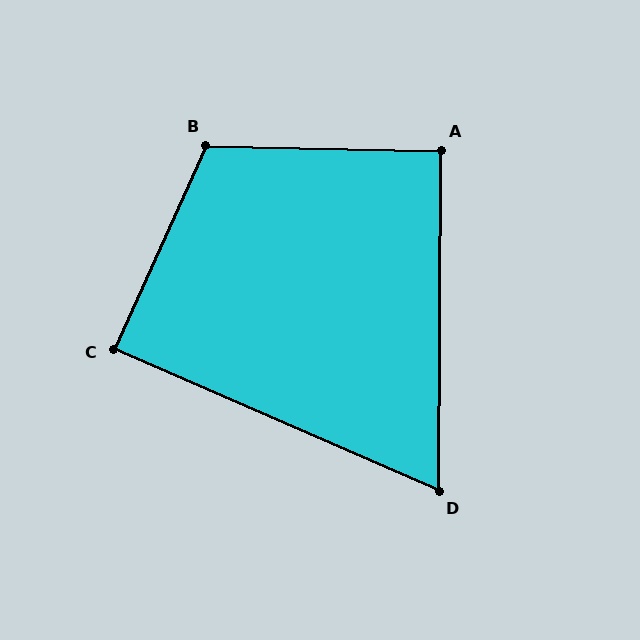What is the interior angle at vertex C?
Approximately 89 degrees (approximately right).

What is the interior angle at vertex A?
Approximately 91 degrees (approximately right).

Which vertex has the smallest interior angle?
D, at approximately 67 degrees.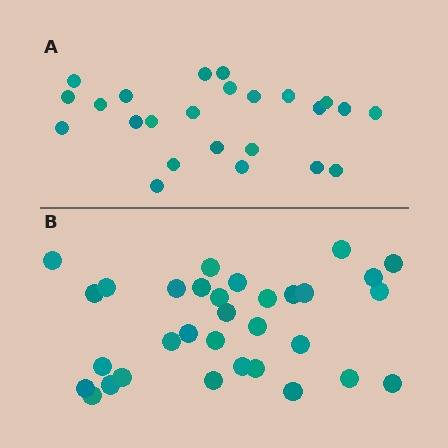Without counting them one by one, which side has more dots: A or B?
Region B (the bottom region) has more dots.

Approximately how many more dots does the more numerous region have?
Region B has roughly 8 or so more dots than region A.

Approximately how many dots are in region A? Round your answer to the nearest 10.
About 20 dots. (The exact count is 24, which rounds to 20.)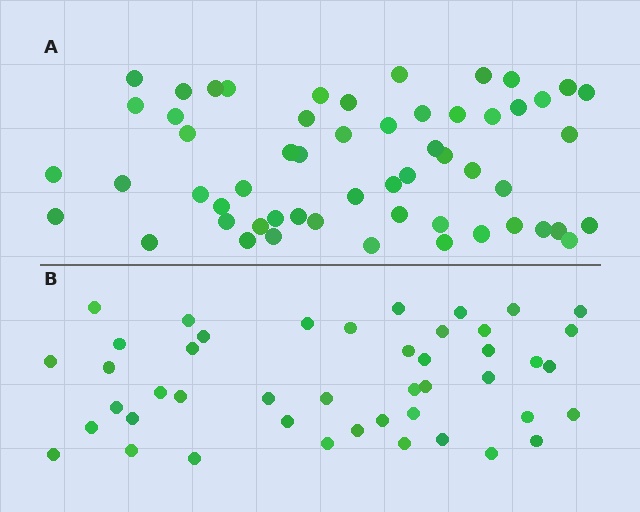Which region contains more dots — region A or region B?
Region A (the top region) has more dots.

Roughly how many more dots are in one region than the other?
Region A has roughly 12 or so more dots than region B.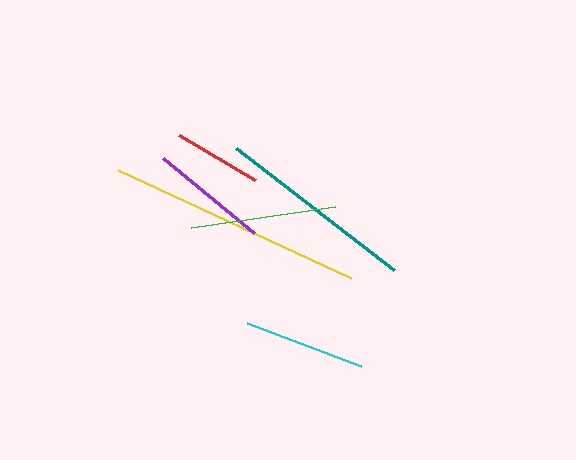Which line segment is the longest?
The yellow line is the longest at approximately 257 pixels.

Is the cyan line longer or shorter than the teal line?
The teal line is longer than the cyan line.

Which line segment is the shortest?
The red line is the shortest at approximately 88 pixels.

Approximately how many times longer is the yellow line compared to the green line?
The yellow line is approximately 1.8 times the length of the green line.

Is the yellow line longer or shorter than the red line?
The yellow line is longer than the red line.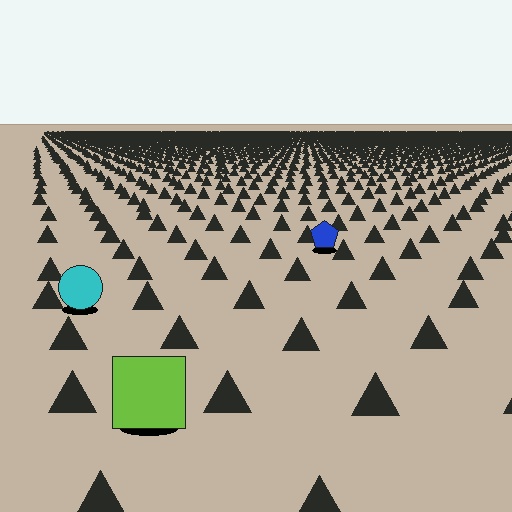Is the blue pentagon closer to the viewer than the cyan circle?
No. The cyan circle is closer — you can tell from the texture gradient: the ground texture is coarser near it.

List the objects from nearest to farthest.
From nearest to farthest: the lime square, the cyan circle, the blue pentagon.